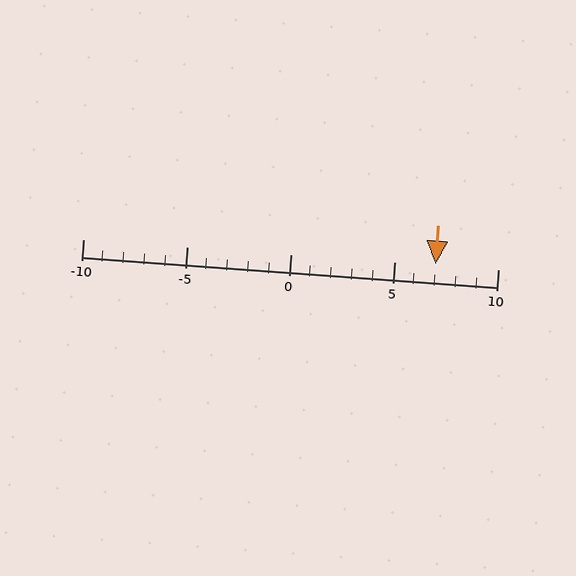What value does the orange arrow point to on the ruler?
The orange arrow points to approximately 7.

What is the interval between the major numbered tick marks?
The major tick marks are spaced 5 units apart.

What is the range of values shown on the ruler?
The ruler shows values from -10 to 10.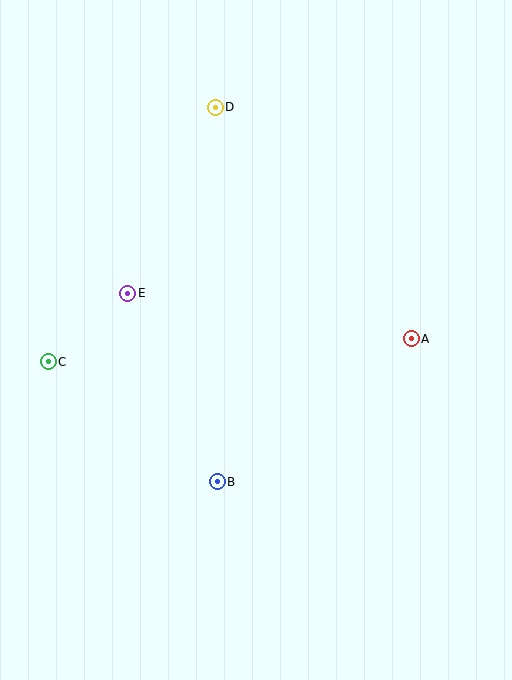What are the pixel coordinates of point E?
Point E is at (128, 293).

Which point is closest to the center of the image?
Point E at (128, 293) is closest to the center.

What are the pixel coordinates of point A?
Point A is at (411, 339).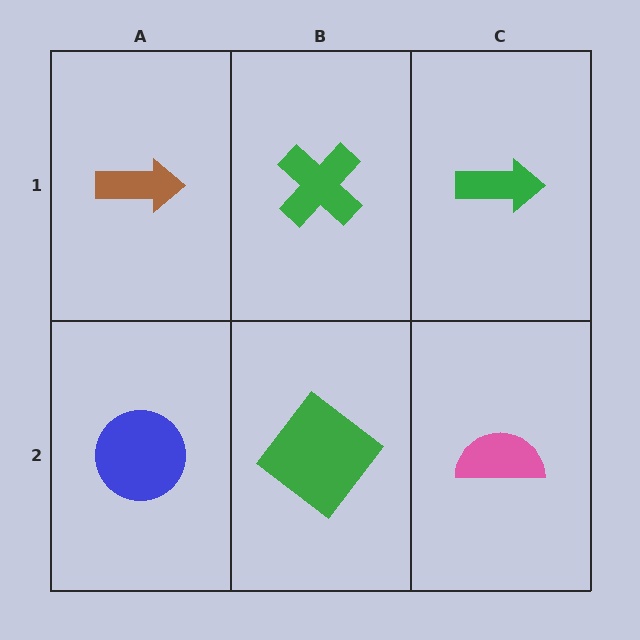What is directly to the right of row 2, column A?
A green diamond.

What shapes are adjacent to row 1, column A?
A blue circle (row 2, column A), a green cross (row 1, column B).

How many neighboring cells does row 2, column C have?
2.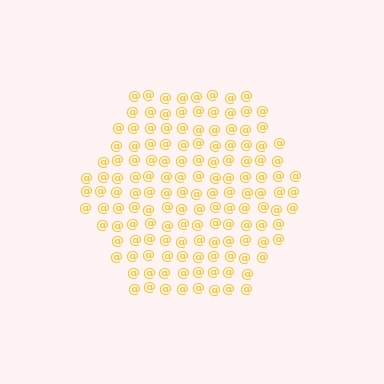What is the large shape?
The large shape is a hexagon.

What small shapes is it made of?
It is made of small at signs.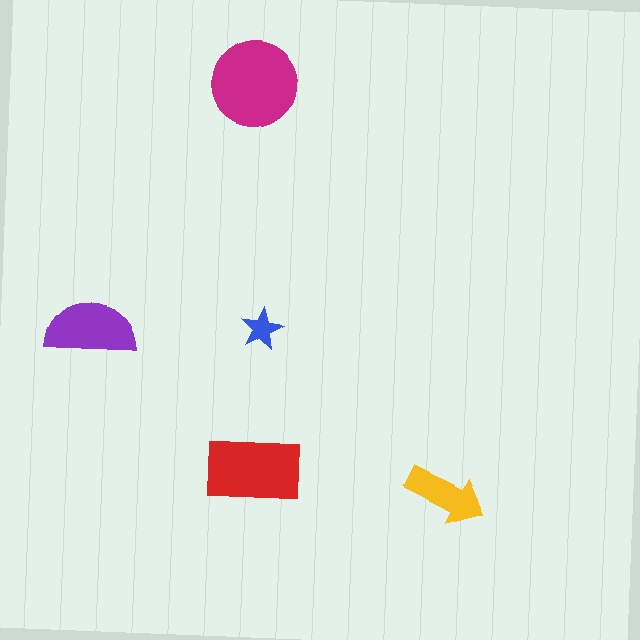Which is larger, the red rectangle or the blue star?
The red rectangle.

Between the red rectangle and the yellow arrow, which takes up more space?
The red rectangle.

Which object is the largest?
The magenta circle.